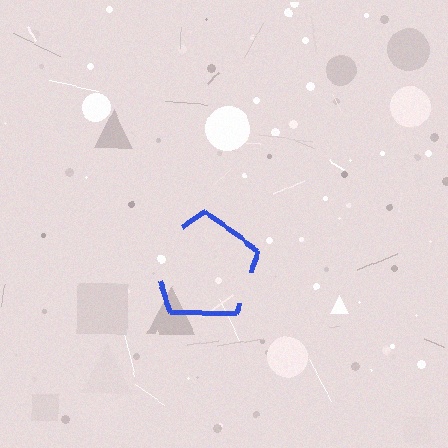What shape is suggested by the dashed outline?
The dashed outline suggests a pentagon.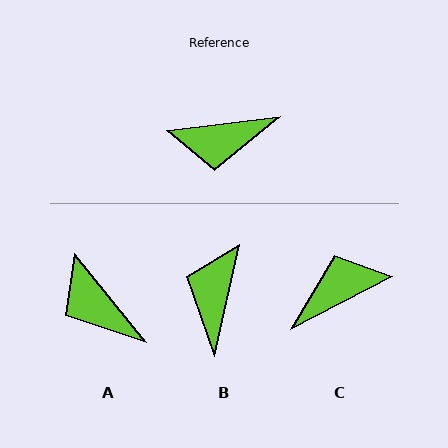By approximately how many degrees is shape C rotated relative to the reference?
Approximately 160 degrees clockwise.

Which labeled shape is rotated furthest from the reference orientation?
C, about 160 degrees away.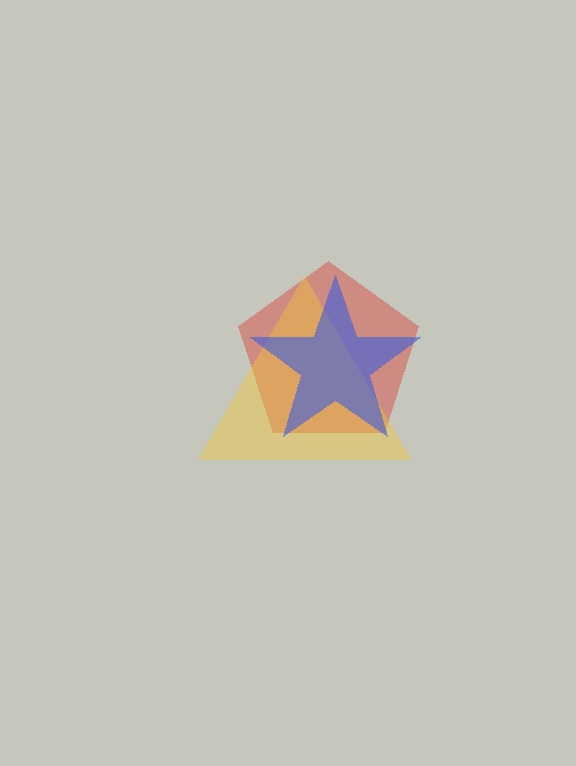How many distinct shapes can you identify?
There are 3 distinct shapes: a red pentagon, a yellow triangle, a blue star.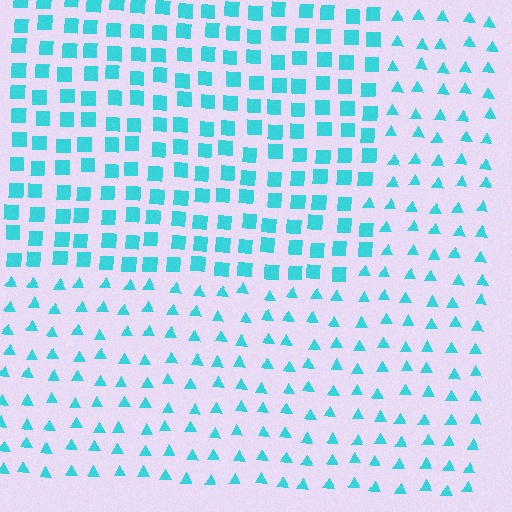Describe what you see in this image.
The image is filled with small cyan elements arranged in a uniform grid. A rectangle-shaped region contains squares, while the surrounding area contains triangles. The boundary is defined purely by the change in element shape.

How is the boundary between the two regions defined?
The boundary is defined by a change in element shape: squares inside vs. triangles outside. All elements share the same color and spacing.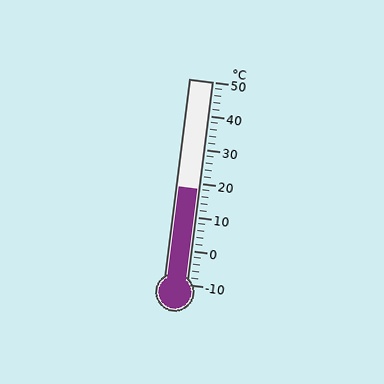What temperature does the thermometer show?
The thermometer shows approximately 18°C.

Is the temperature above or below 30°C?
The temperature is below 30°C.